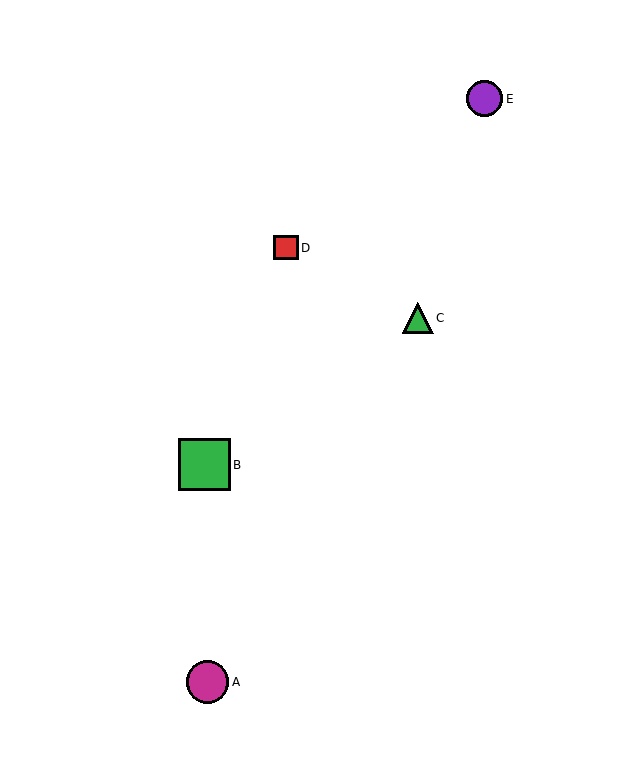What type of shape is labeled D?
Shape D is a red square.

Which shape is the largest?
The green square (labeled B) is the largest.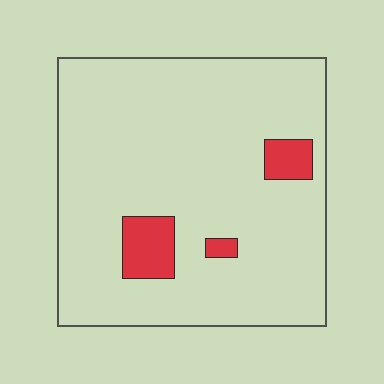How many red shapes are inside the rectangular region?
3.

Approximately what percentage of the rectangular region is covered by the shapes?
Approximately 10%.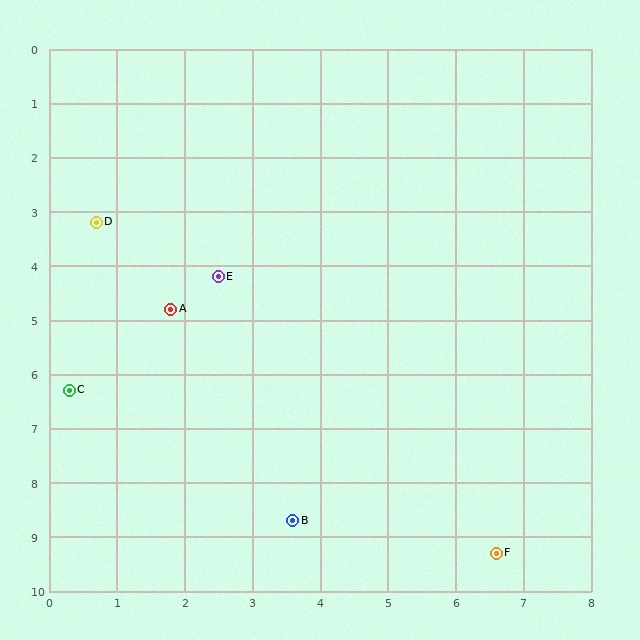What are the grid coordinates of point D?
Point D is at approximately (0.7, 3.2).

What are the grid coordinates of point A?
Point A is at approximately (1.8, 4.8).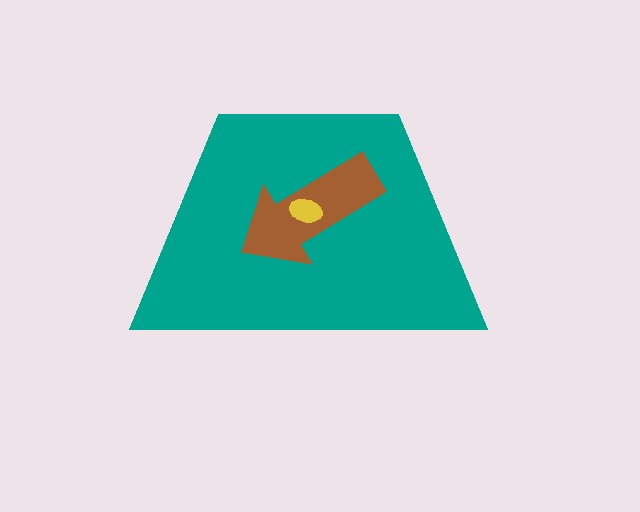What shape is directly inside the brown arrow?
The yellow ellipse.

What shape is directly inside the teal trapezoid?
The brown arrow.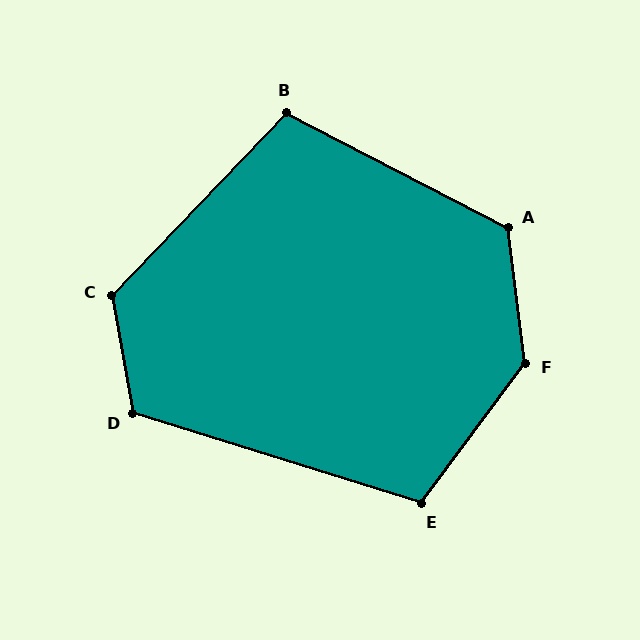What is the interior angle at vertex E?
Approximately 109 degrees (obtuse).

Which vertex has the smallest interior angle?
B, at approximately 106 degrees.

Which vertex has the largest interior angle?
F, at approximately 136 degrees.